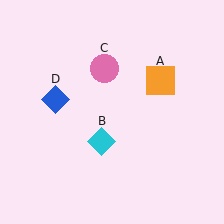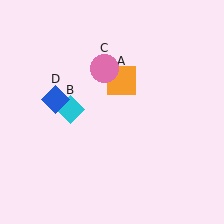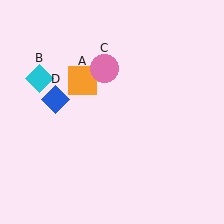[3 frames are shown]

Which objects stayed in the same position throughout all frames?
Pink circle (object C) and blue diamond (object D) remained stationary.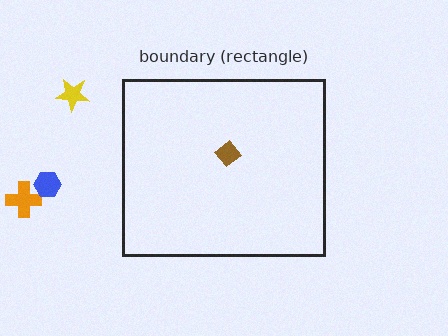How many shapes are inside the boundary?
1 inside, 3 outside.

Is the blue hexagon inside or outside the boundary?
Outside.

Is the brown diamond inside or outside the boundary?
Inside.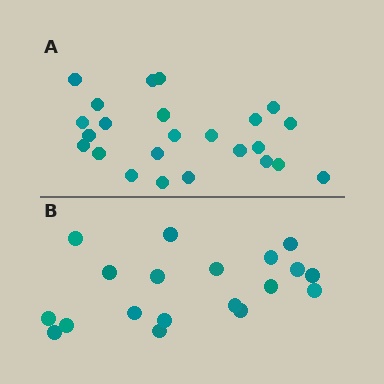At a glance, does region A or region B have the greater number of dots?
Region A (the top region) has more dots.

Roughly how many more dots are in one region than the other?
Region A has about 5 more dots than region B.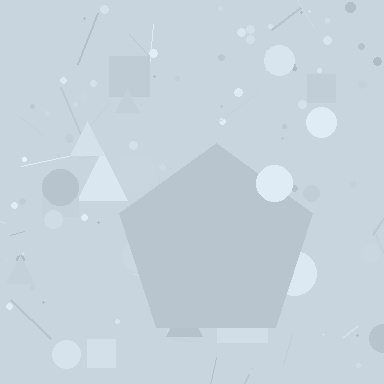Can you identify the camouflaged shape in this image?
The camouflaged shape is a pentagon.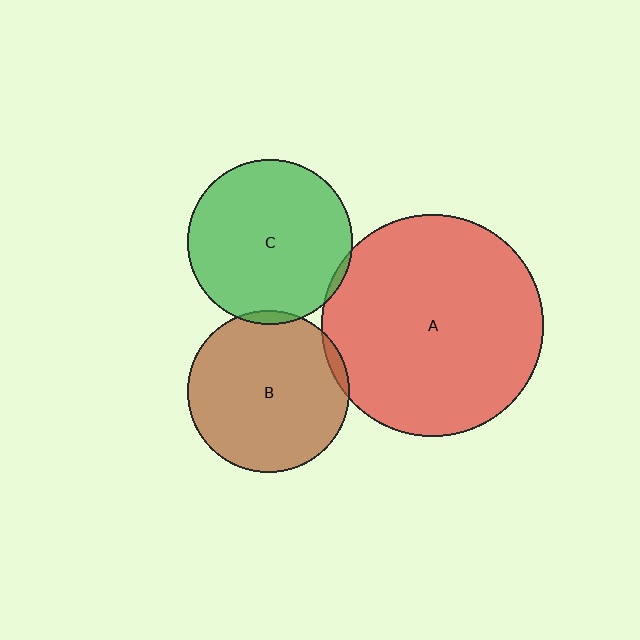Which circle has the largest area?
Circle A (red).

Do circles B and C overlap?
Yes.